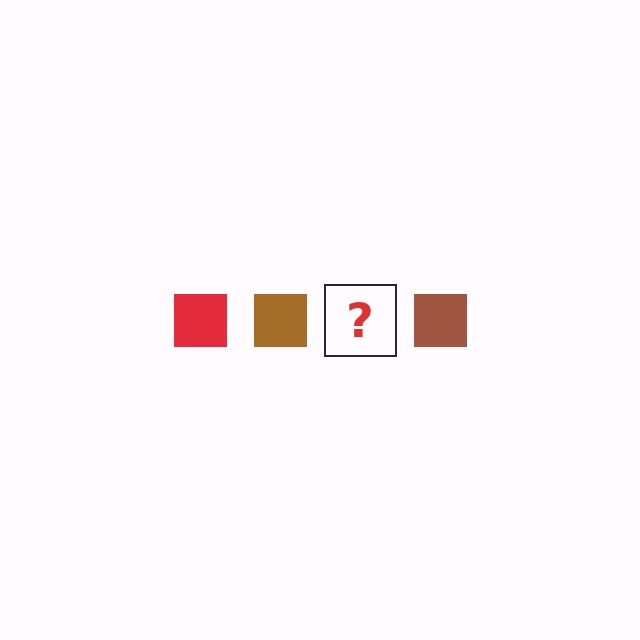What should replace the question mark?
The question mark should be replaced with a red square.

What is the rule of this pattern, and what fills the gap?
The rule is that the pattern cycles through red, brown squares. The gap should be filled with a red square.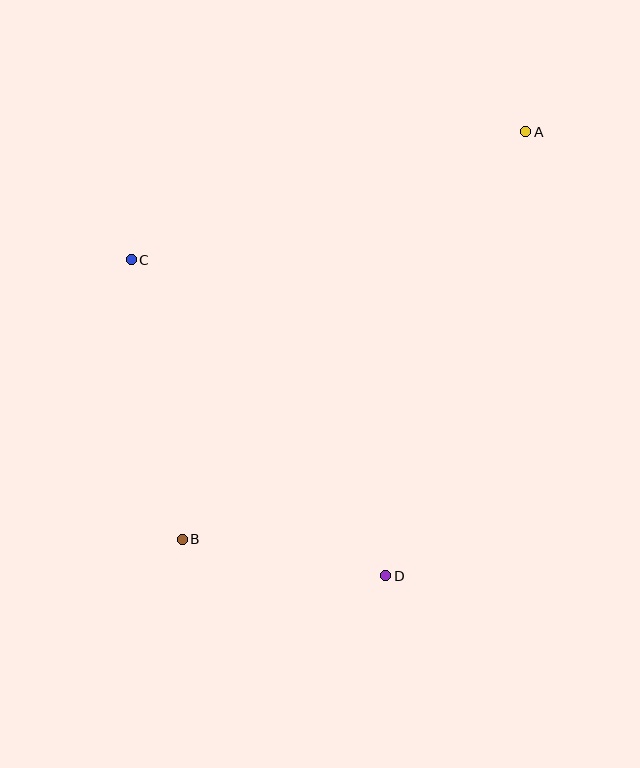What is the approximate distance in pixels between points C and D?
The distance between C and D is approximately 406 pixels.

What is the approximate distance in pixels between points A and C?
The distance between A and C is approximately 414 pixels.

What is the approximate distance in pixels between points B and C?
The distance between B and C is approximately 284 pixels.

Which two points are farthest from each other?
Points A and B are farthest from each other.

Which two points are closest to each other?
Points B and D are closest to each other.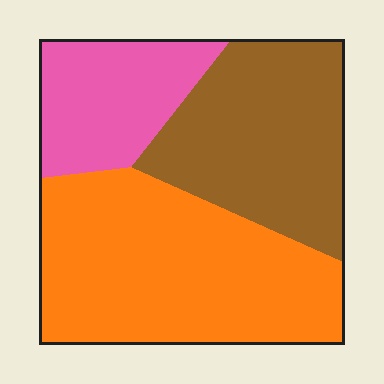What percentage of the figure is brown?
Brown takes up about one third (1/3) of the figure.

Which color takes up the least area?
Pink, at roughly 20%.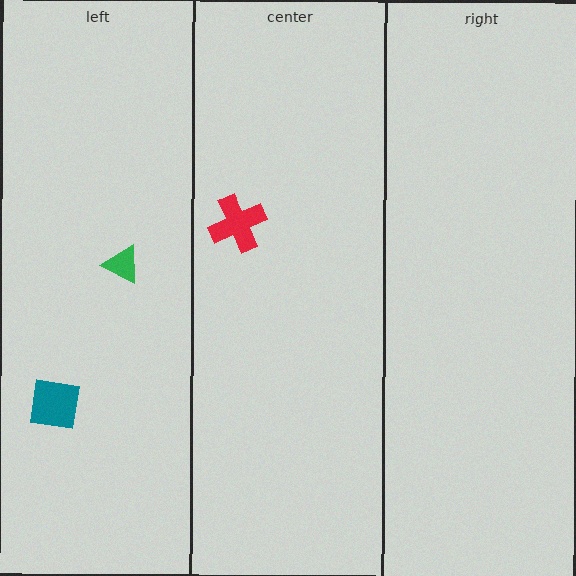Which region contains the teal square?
The left region.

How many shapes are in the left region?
2.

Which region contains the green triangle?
The left region.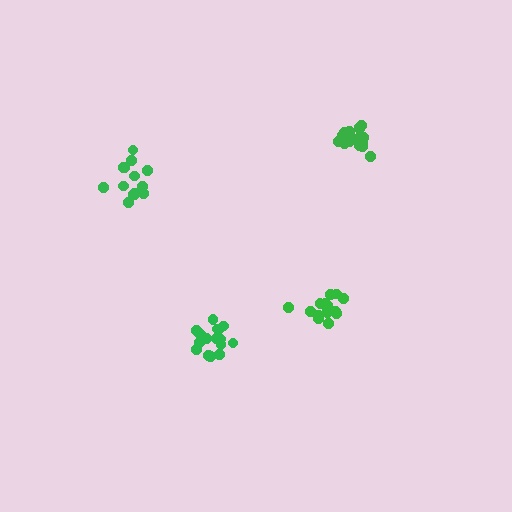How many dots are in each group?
Group 1: 17 dots, Group 2: 16 dots, Group 3: 15 dots, Group 4: 15 dots (63 total).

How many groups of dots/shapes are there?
There are 4 groups.